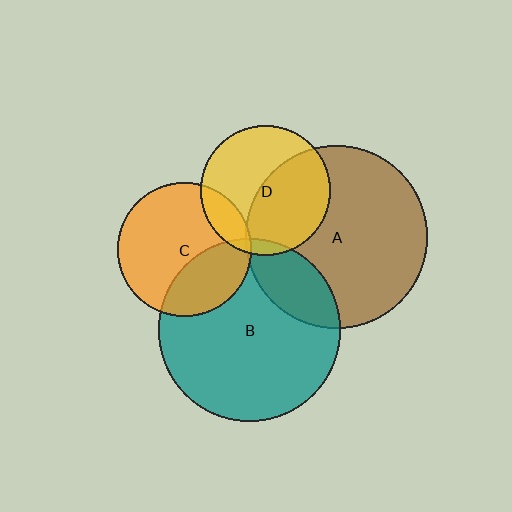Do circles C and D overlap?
Yes.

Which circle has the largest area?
Circle A (brown).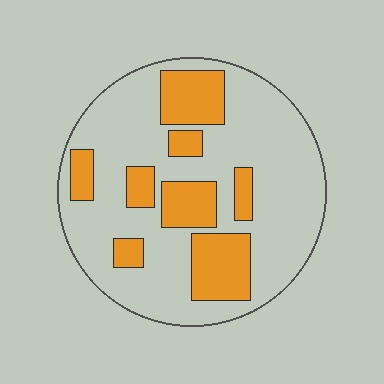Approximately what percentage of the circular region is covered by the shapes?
Approximately 25%.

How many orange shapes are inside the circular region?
8.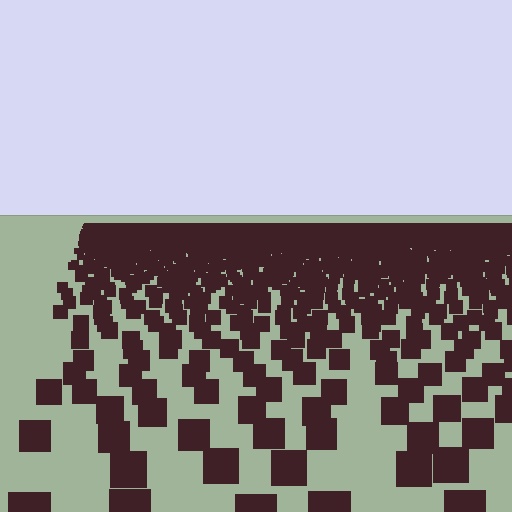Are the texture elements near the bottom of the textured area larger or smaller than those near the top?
Larger. Near the bottom, elements are closer to the viewer and appear at a bigger on-screen size.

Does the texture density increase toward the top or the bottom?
Density increases toward the top.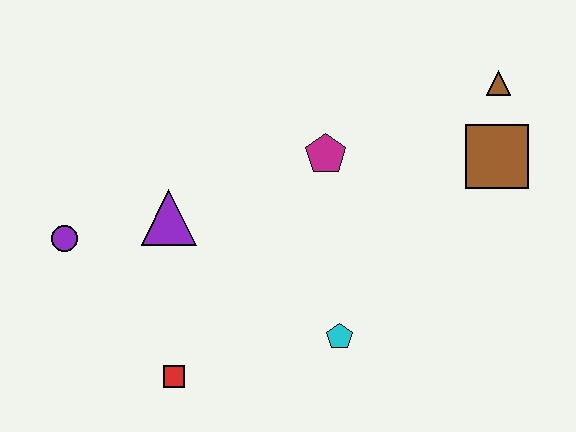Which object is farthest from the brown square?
The purple circle is farthest from the brown square.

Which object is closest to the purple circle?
The purple triangle is closest to the purple circle.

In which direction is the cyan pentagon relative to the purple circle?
The cyan pentagon is to the right of the purple circle.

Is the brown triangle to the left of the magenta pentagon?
No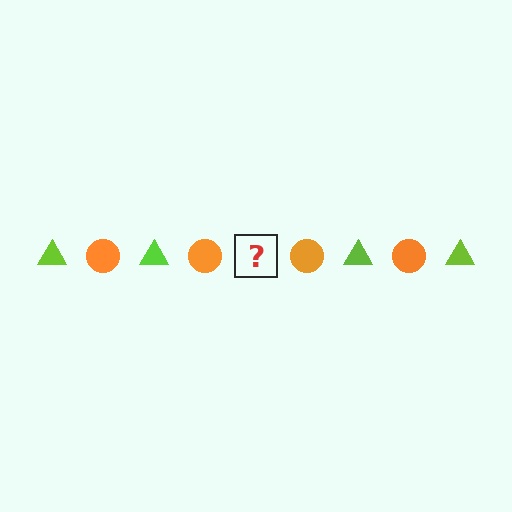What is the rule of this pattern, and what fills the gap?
The rule is that the pattern alternates between lime triangle and orange circle. The gap should be filled with a lime triangle.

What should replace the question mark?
The question mark should be replaced with a lime triangle.